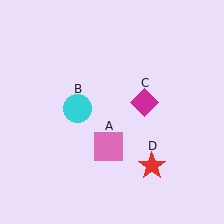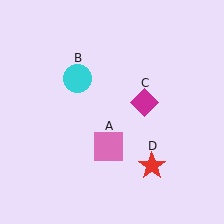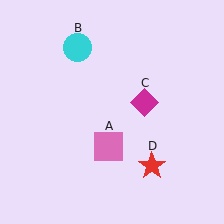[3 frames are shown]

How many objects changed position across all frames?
1 object changed position: cyan circle (object B).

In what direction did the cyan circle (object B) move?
The cyan circle (object B) moved up.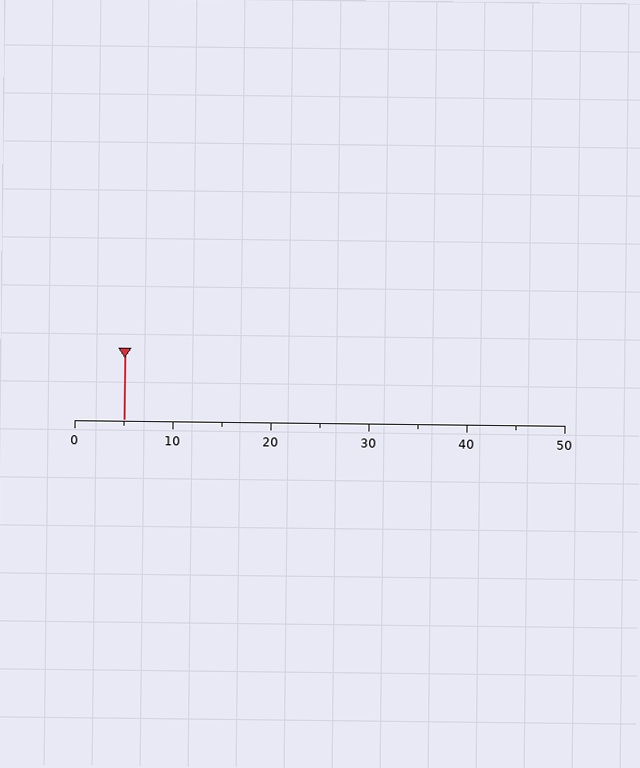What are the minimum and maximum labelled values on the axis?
The axis runs from 0 to 50.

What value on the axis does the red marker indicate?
The marker indicates approximately 5.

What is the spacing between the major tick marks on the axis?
The major ticks are spaced 10 apart.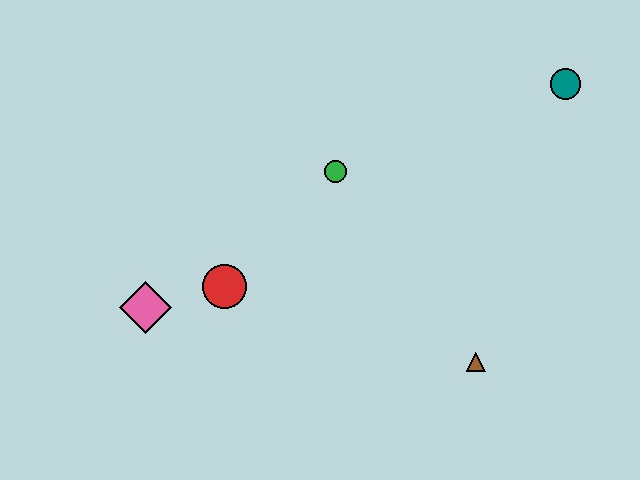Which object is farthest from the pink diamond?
The teal circle is farthest from the pink diamond.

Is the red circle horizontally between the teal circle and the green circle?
No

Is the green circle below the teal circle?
Yes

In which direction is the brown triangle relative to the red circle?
The brown triangle is to the right of the red circle.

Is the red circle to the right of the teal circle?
No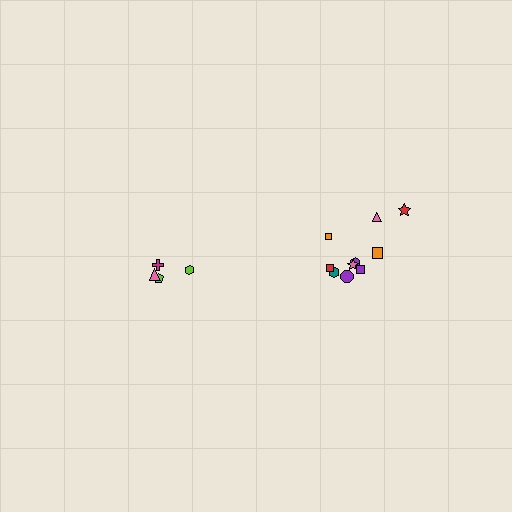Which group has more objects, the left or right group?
The right group.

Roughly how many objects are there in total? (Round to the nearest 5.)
Roughly 15 objects in total.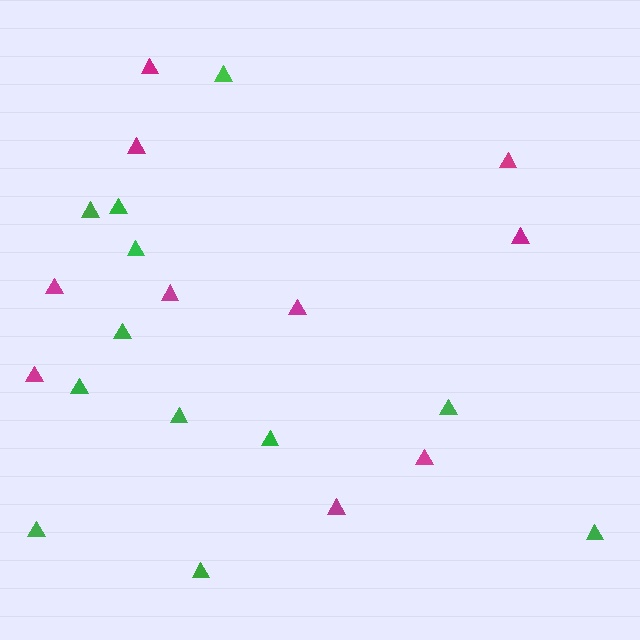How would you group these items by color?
There are 2 groups: one group of green triangles (12) and one group of magenta triangles (10).